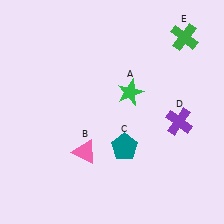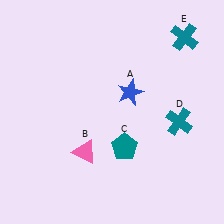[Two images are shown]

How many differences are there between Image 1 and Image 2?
There are 3 differences between the two images.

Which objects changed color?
A changed from green to blue. D changed from purple to teal. E changed from green to teal.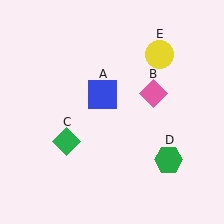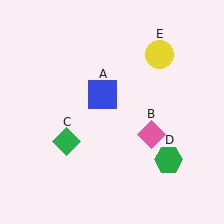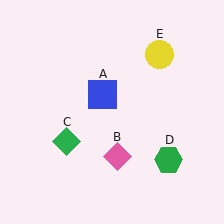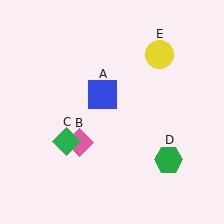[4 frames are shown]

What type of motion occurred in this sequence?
The pink diamond (object B) rotated clockwise around the center of the scene.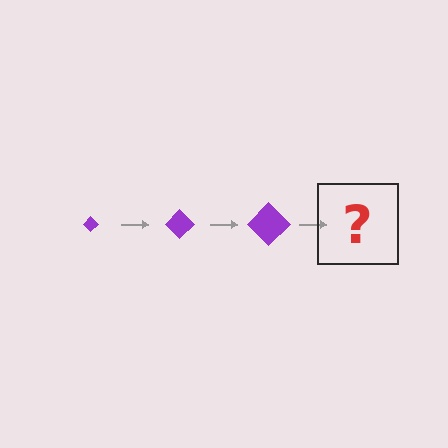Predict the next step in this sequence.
The next step is a purple diamond, larger than the previous one.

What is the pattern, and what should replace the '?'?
The pattern is that the diamond gets progressively larger each step. The '?' should be a purple diamond, larger than the previous one.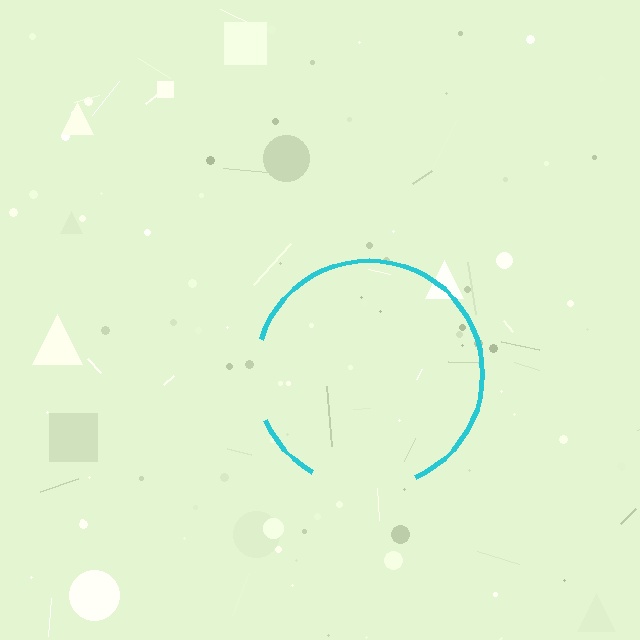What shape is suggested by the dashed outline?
The dashed outline suggests a circle.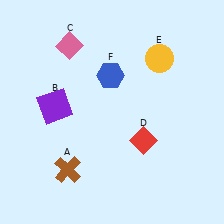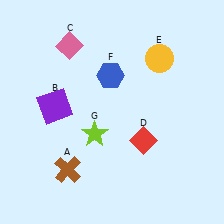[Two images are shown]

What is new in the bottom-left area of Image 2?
A lime star (G) was added in the bottom-left area of Image 2.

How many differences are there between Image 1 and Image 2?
There is 1 difference between the two images.